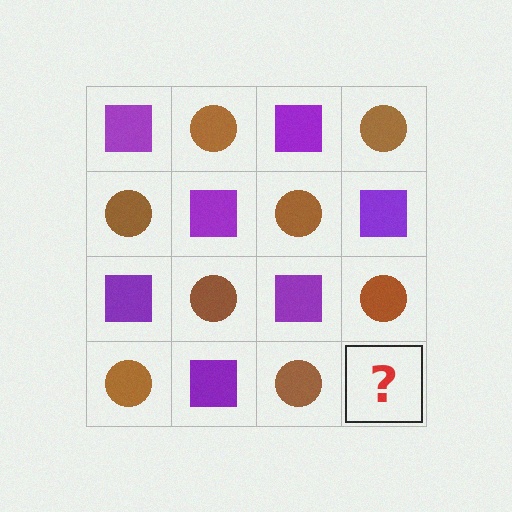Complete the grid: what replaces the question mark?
The question mark should be replaced with a purple square.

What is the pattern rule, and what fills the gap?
The rule is that it alternates purple square and brown circle in a checkerboard pattern. The gap should be filled with a purple square.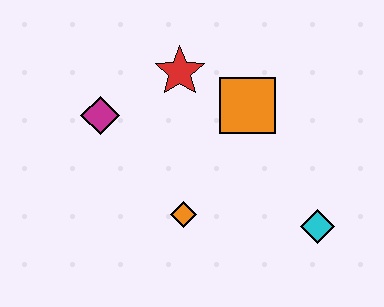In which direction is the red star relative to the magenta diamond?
The red star is to the right of the magenta diamond.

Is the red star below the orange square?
No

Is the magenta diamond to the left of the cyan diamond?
Yes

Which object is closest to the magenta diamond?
The red star is closest to the magenta diamond.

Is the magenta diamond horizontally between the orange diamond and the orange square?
No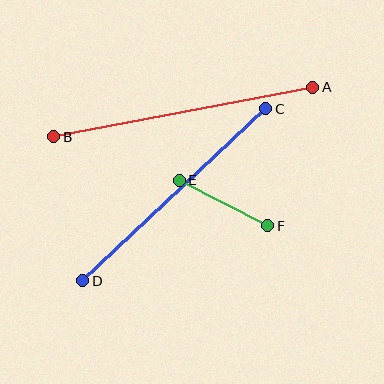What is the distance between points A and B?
The distance is approximately 264 pixels.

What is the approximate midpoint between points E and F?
The midpoint is at approximately (224, 203) pixels.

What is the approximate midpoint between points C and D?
The midpoint is at approximately (174, 195) pixels.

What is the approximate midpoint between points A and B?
The midpoint is at approximately (183, 112) pixels.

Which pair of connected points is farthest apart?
Points A and B are farthest apart.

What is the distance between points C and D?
The distance is approximately 251 pixels.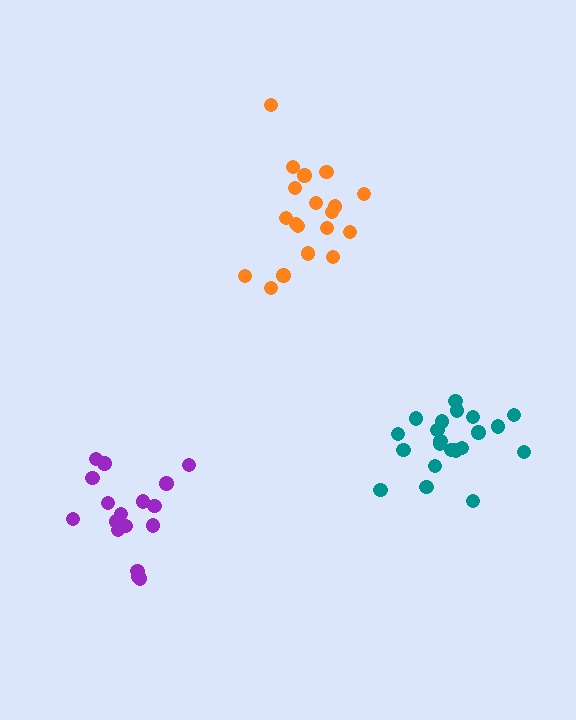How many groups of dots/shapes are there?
There are 3 groups.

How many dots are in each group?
Group 1: 21 dots, Group 2: 19 dots, Group 3: 17 dots (57 total).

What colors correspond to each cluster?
The clusters are colored: teal, orange, purple.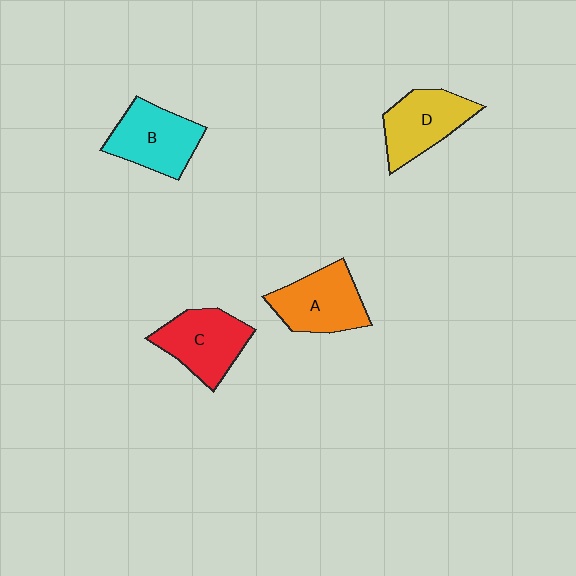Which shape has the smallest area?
Shape D (yellow).